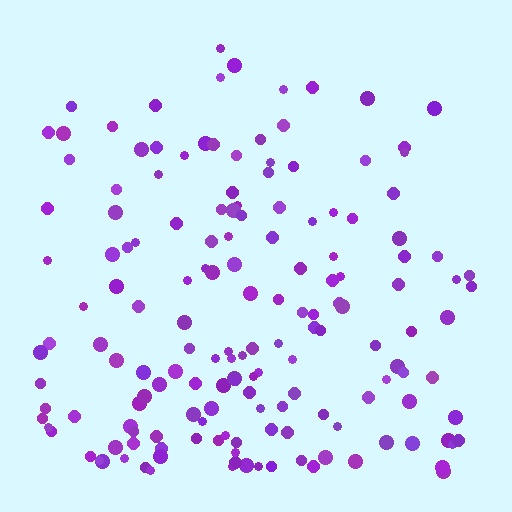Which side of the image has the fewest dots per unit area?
The top.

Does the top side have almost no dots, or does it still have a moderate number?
Still a moderate number, just noticeably fewer than the bottom.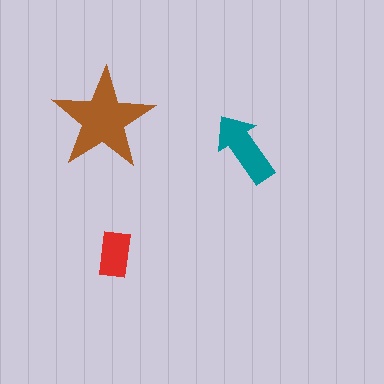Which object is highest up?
The brown star is topmost.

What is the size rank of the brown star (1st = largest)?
1st.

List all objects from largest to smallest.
The brown star, the teal arrow, the red rectangle.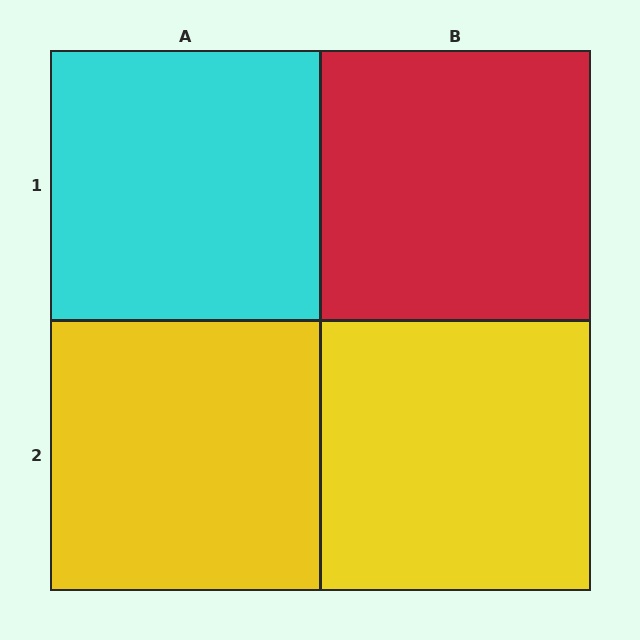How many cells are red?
1 cell is red.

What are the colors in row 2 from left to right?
Yellow, yellow.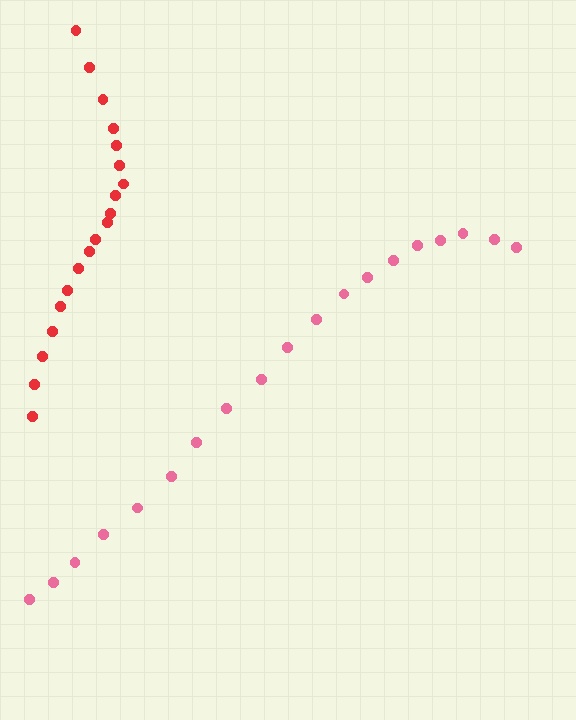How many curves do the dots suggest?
There are 2 distinct paths.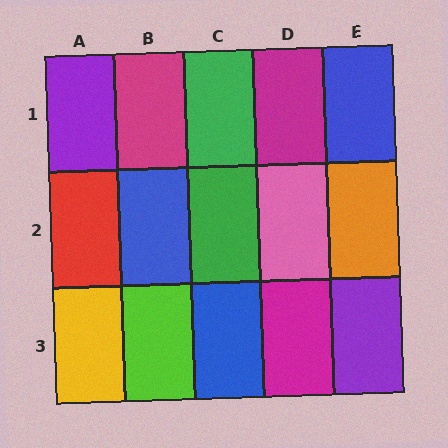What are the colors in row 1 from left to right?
Purple, magenta, green, magenta, blue.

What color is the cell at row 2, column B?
Blue.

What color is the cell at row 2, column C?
Green.